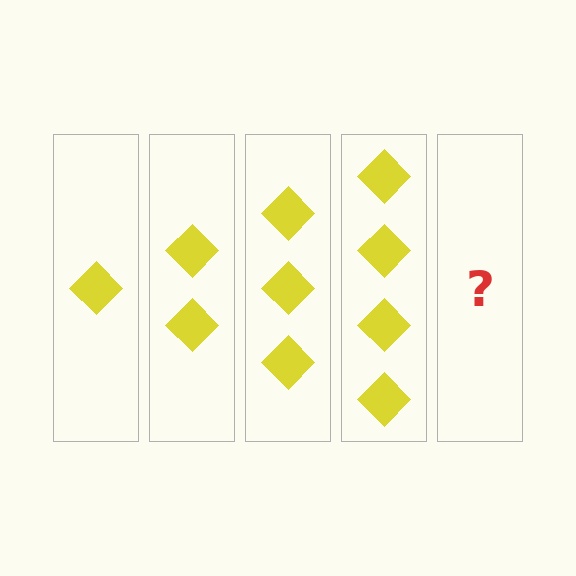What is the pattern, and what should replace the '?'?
The pattern is that each step adds one more diamond. The '?' should be 5 diamonds.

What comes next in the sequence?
The next element should be 5 diamonds.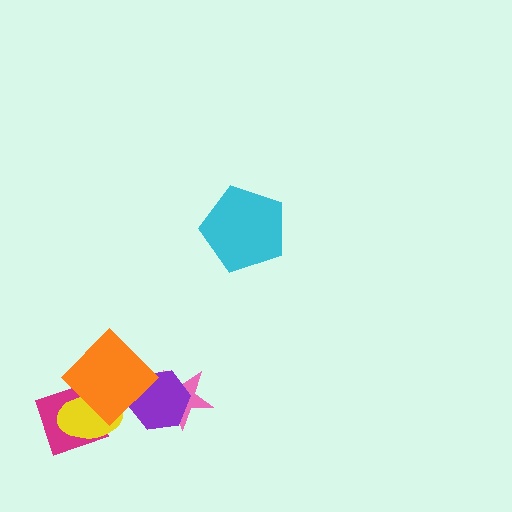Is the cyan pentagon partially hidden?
No, no other shape covers it.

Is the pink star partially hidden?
Yes, it is partially covered by another shape.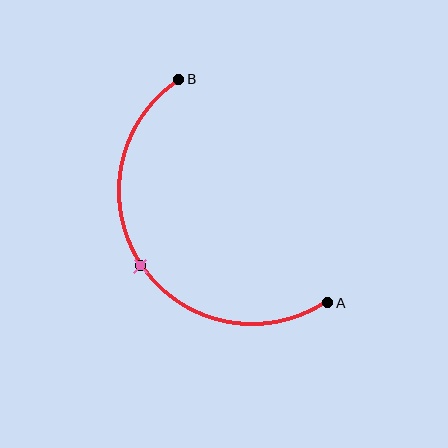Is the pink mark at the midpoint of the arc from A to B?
Yes. The pink mark lies on the arc at equal arc-length from both A and B — it is the arc midpoint.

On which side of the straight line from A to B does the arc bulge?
The arc bulges below and to the left of the straight line connecting A and B.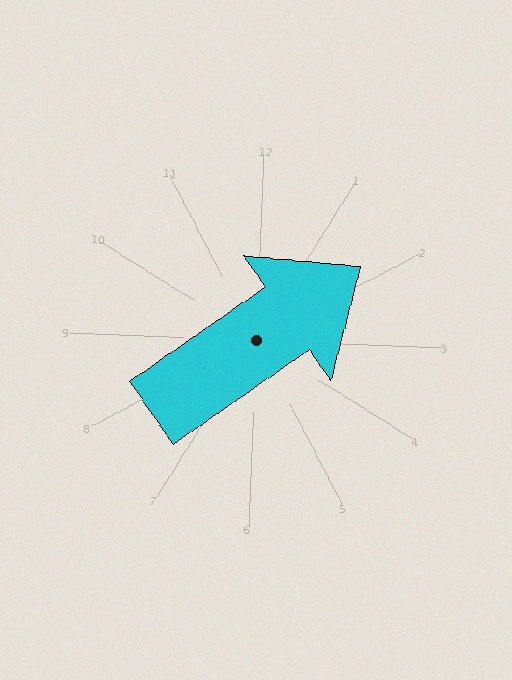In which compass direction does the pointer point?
Northeast.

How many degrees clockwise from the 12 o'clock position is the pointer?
Approximately 53 degrees.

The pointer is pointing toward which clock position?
Roughly 2 o'clock.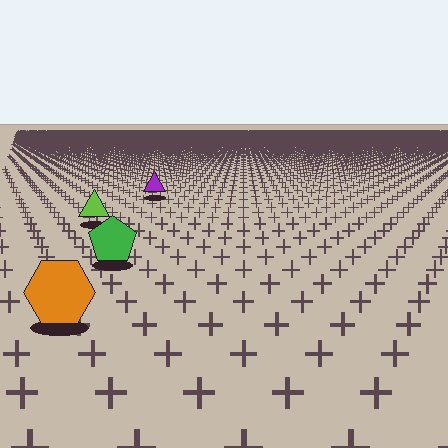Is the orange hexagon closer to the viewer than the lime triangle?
Yes. The orange hexagon is closer — you can tell from the texture gradient: the ground texture is coarser near it.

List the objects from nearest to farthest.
From nearest to farthest: the orange hexagon, the green pentagon, the lime triangle, the purple triangle.